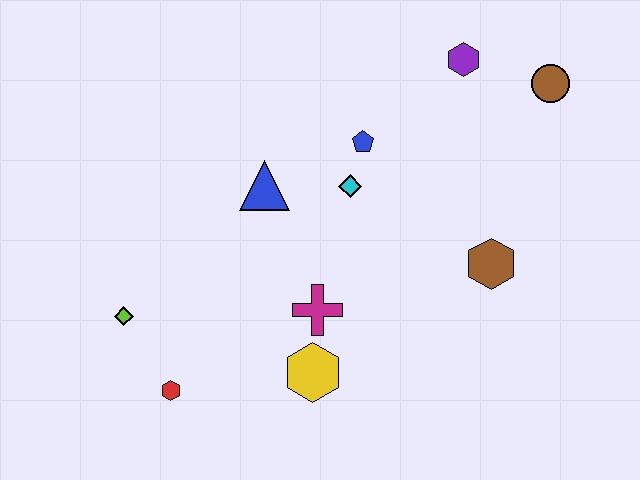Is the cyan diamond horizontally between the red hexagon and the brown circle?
Yes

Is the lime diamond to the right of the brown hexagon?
No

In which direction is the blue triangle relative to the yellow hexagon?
The blue triangle is above the yellow hexagon.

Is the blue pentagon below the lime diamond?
No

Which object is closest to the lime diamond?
The red hexagon is closest to the lime diamond.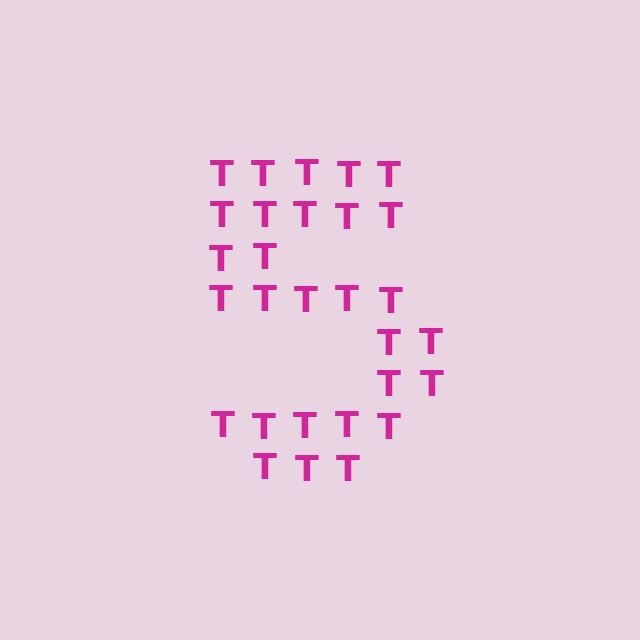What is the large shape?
The large shape is the digit 5.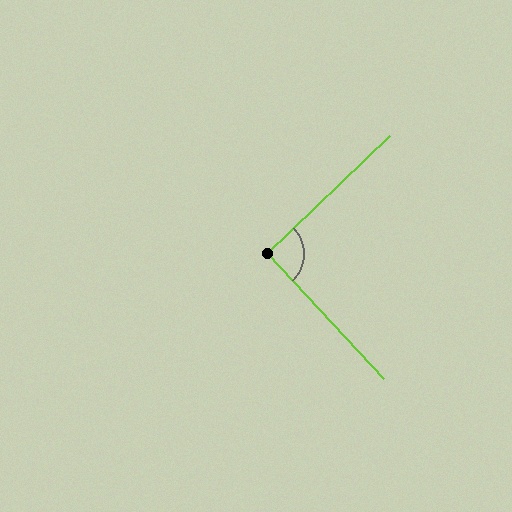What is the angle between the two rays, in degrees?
Approximately 91 degrees.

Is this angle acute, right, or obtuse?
It is approximately a right angle.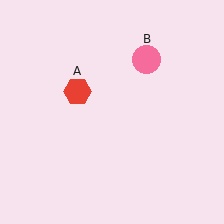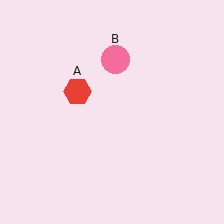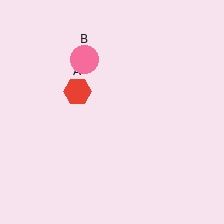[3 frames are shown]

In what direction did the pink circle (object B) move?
The pink circle (object B) moved left.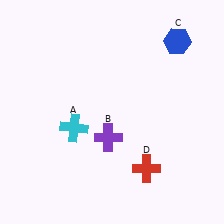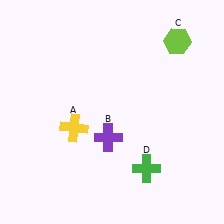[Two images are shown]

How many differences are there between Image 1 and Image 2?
There are 3 differences between the two images.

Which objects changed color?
A changed from cyan to yellow. C changed from blue to lime. D changed from red to green.